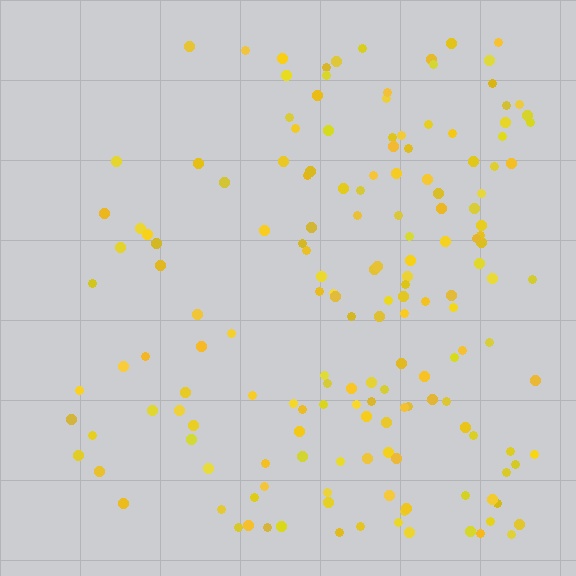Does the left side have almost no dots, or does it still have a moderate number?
Still a moderate number, just noticeably fewer than the right.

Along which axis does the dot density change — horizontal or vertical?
Horizontal.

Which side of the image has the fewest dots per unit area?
The left.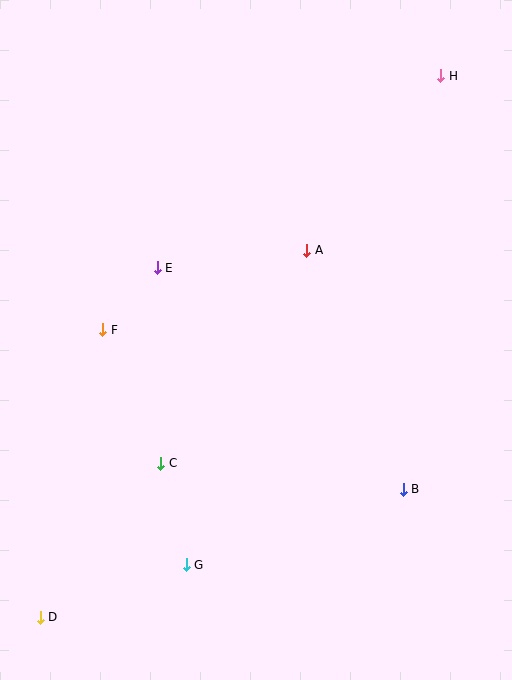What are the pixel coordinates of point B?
Point B is at (403, 489).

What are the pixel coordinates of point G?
Point G is at (186, 565).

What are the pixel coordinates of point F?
Point F is at (103, 330).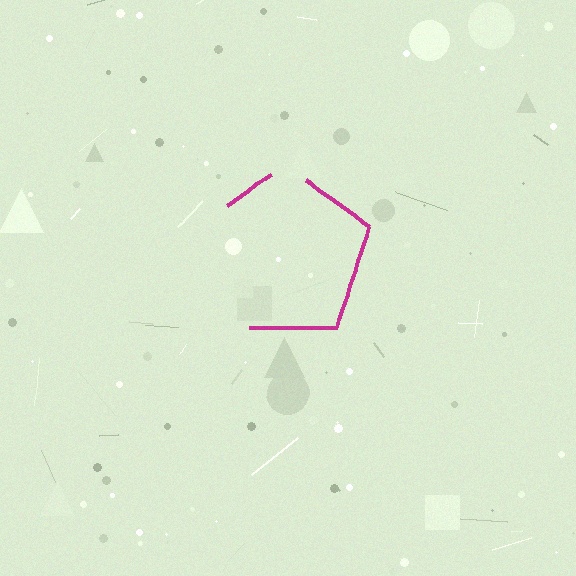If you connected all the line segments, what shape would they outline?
They would outline a pentagon.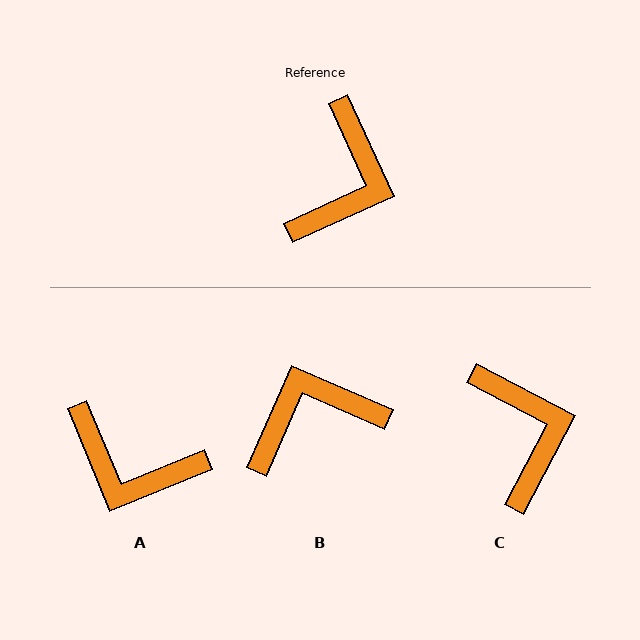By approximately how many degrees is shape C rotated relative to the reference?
Approximately 37 degrees counter-clockwise.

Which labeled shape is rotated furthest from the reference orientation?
B, about 132 degrees away.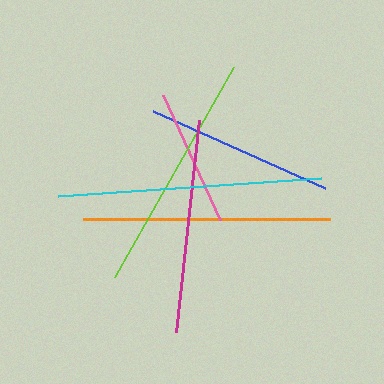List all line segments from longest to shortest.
From longest to shortest: cyan, orange, lime, magenta, blue, pink.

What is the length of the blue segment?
The blue segment is approximately 188 pixels long.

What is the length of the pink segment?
The pink segment is approximately 138 pixels long.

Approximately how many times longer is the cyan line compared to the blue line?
The cyan line is approximately 1.4 times the length of the blue line.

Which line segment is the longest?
The cyan line is the longest at approximately 264 pixels.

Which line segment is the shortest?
The pink line is the shortest at approximately 138 pixels.